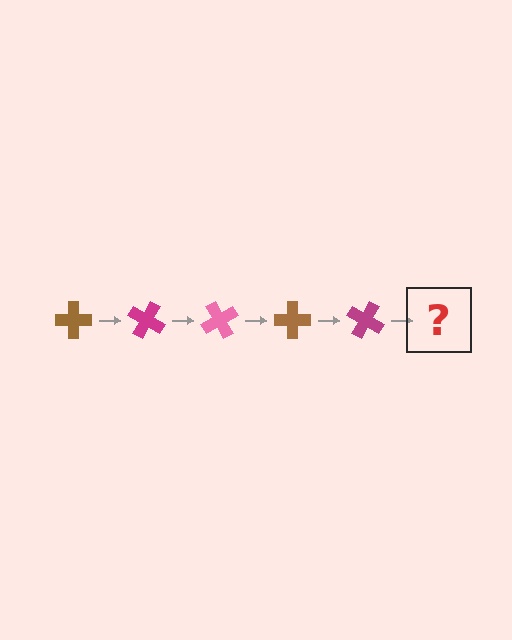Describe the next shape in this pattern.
It should be a pink cross, rotated 150 degrees from the start.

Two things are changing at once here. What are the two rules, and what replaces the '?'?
The two rules are that it rotates 30 degrees each step and the color cycles through brown, magenta, and pink. The '?' should be a pink cross, rotated 150 degrees from the start.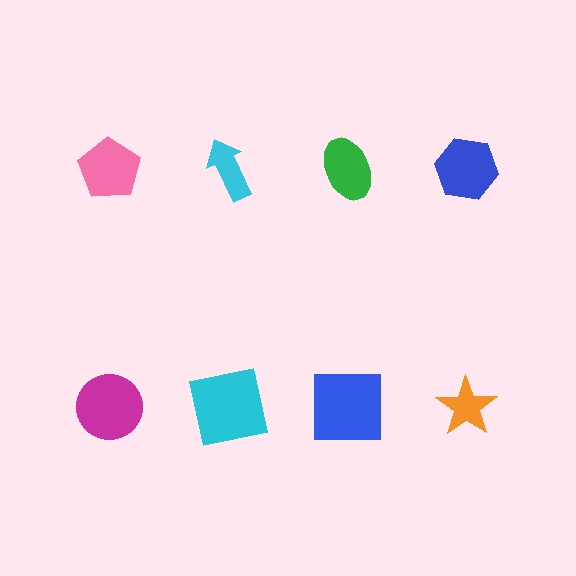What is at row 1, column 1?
A pink pentagon.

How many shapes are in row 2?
4 shapes.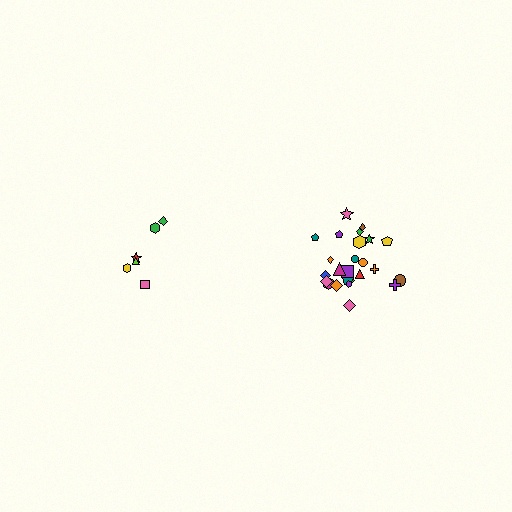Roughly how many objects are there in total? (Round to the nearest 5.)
Roughly 30 objects in total.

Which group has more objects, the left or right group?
The right group.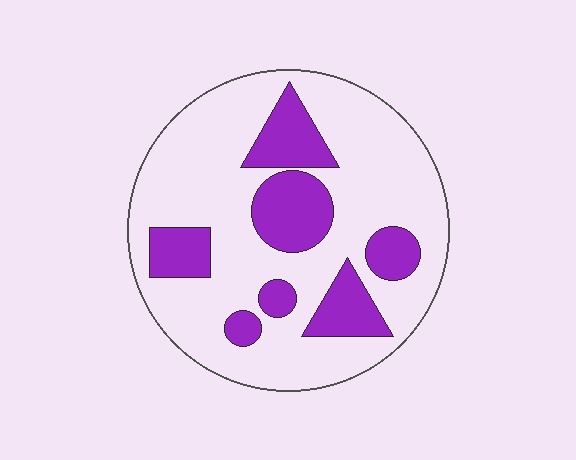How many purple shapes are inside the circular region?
7.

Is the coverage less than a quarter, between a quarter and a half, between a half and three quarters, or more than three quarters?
Between a quarter and a half.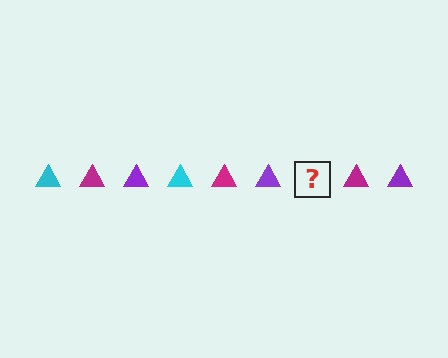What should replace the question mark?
The question mark should be replaced with a cyan triangle.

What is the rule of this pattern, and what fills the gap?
The rule is that the pattern cycles through cyan, magenta, purple triangles. The gap should be filled with a cyan triangle.